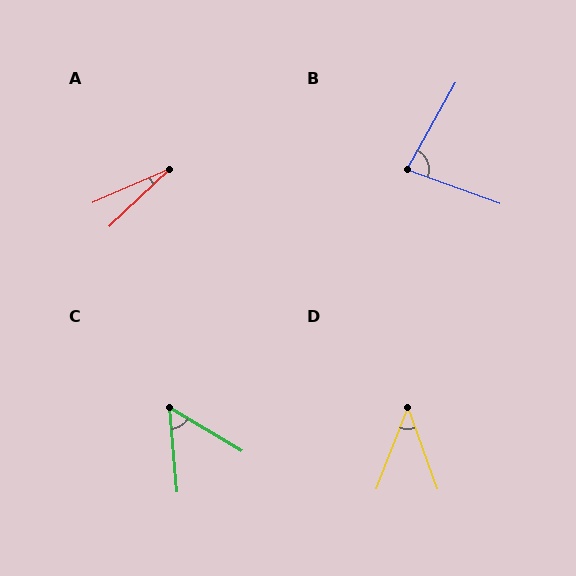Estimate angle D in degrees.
Approximately 41 degrees.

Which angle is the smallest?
A, at approximately 20 degrees.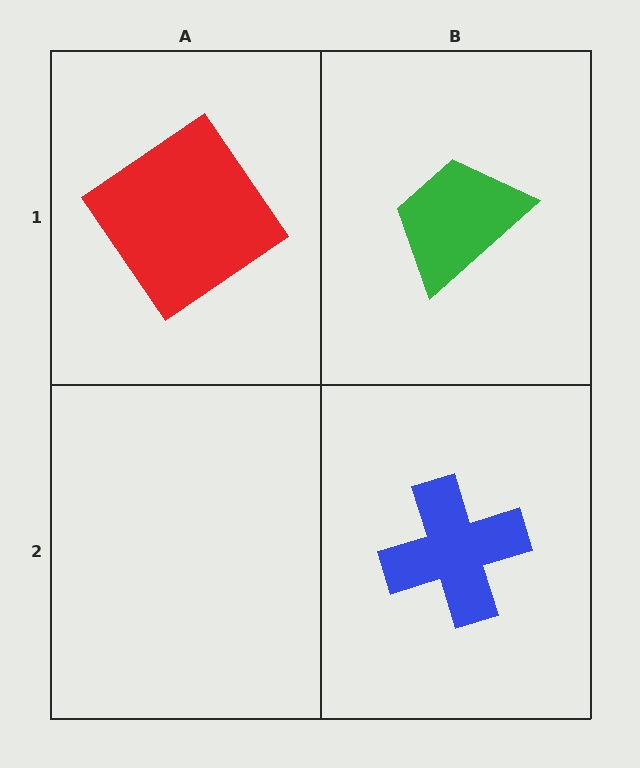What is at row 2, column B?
A blue cross.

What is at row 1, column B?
A green trapezoid.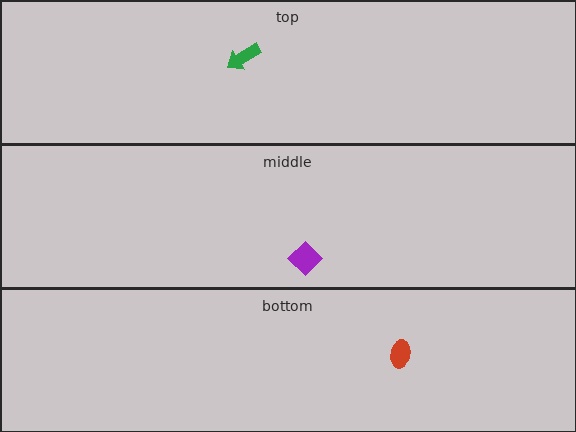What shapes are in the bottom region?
The red ellipse.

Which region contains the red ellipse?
The bottom region.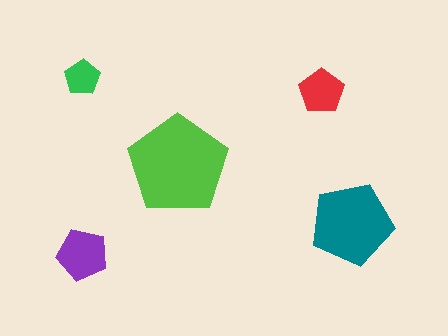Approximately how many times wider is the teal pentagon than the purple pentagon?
About 1.5 times wider.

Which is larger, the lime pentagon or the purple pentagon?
The lime one.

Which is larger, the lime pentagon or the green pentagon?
The lime one.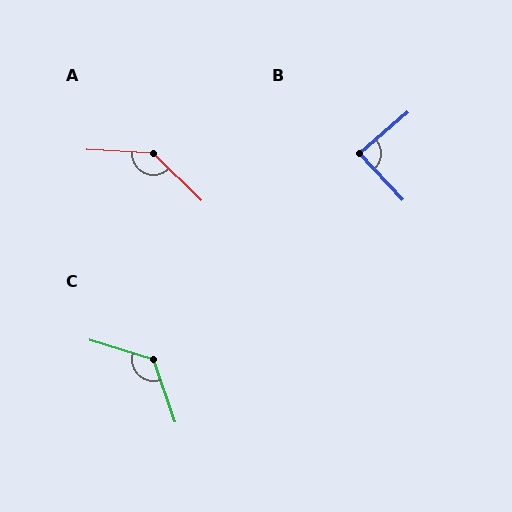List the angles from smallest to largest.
B (87°), C (126°), A (139°).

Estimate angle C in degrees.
Approximately 126 degrees.